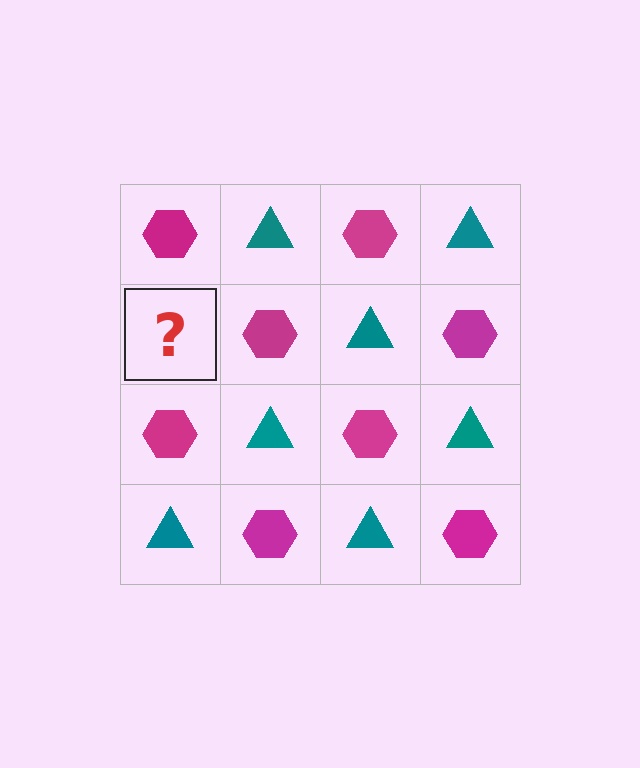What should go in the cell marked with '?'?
The missing cell should contain a teal triangle.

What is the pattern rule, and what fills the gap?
The rule is that it alternates magenta hexagon and teal triangle in a checkerboard pattern. The gap should be filled with a teal triangle.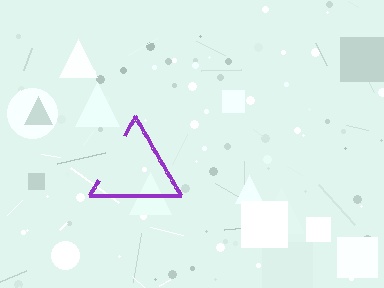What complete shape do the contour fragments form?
The contour fragments form a triangle.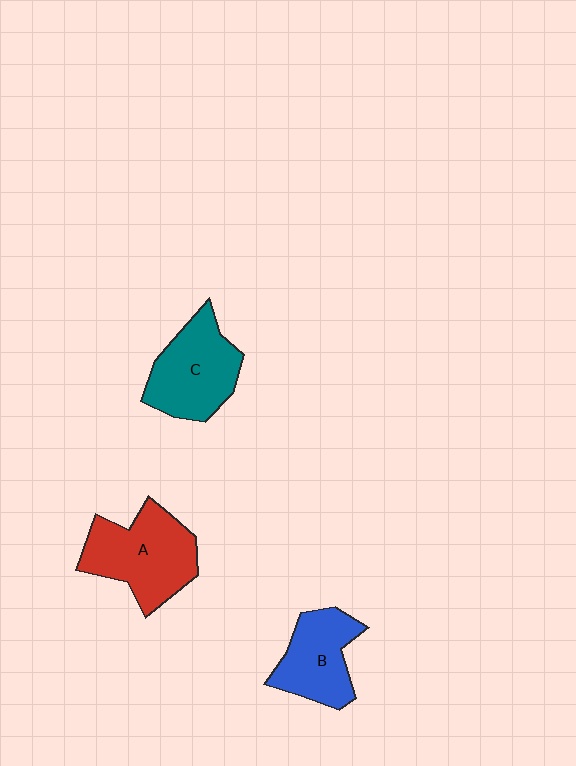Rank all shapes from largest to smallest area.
From largest to smallest: A (red), C (teal), B (blue).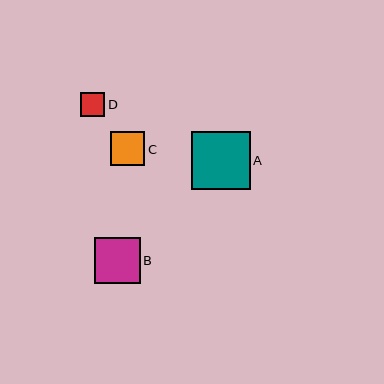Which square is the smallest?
Square D is the smallest with a size of approximately 24 pixels.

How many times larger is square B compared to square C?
Square B is approximately 1.3 times the size of square C.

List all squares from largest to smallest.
From largest to smallest: A, B, C, D.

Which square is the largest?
Square A is the largest with a size of approximately 58 pixels.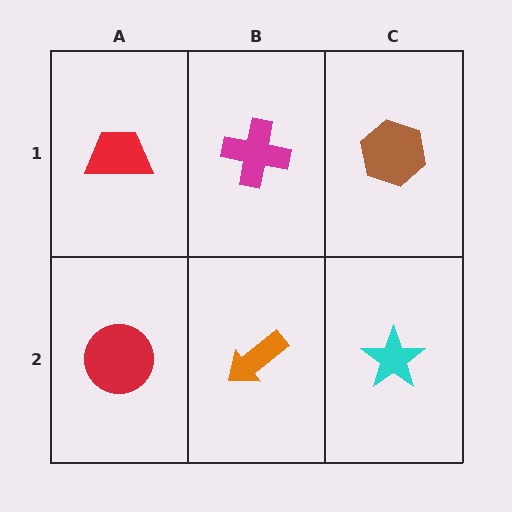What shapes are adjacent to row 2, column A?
A red trapezoid (row 1, column A), an orange arrow (row 2, column B).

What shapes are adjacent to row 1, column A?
A red circle (row 2, column A), a magenta cross (row 1, column B).